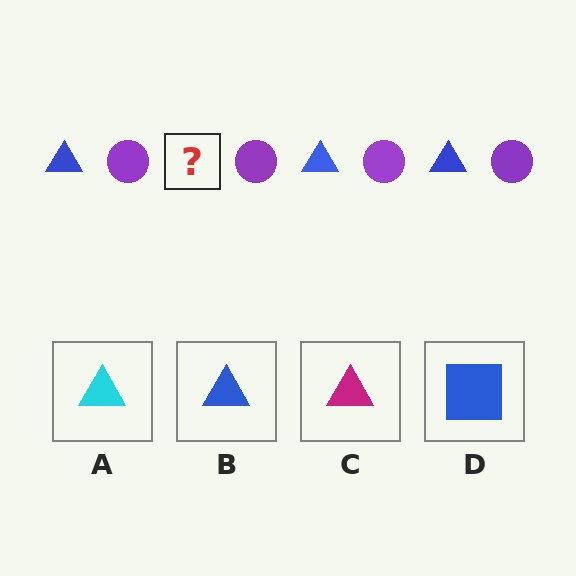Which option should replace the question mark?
Option B.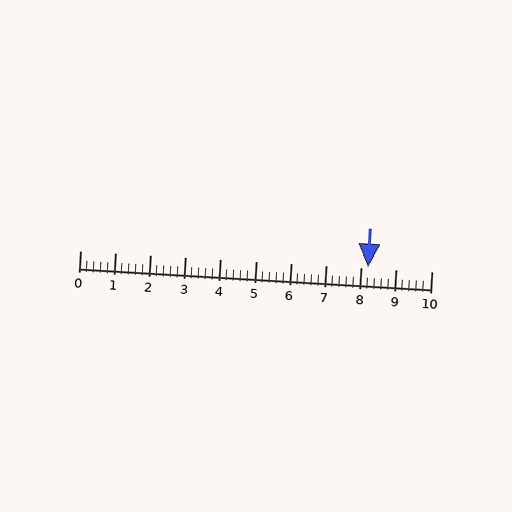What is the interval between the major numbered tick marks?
The major tick marks are spaced 1 units apart.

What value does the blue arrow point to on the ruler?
The blue arrow points to approximately 8.2.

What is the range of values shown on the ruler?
The ruler shows values from 0 to 10.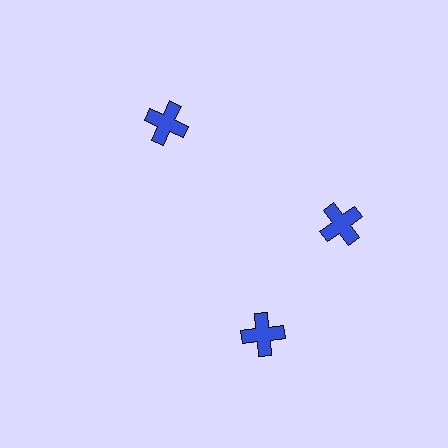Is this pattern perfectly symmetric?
No. The 3 blue crosses are arranged in a ring, but one element near the 7 o'clock position is rotated out of alignment along the ring, breaking the 3-fold rotational symmetry.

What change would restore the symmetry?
The symmetry would be restored by rotating it back into even spacing with its neighbors so that all 3 crosses sit at equal angles and equal distance from the center.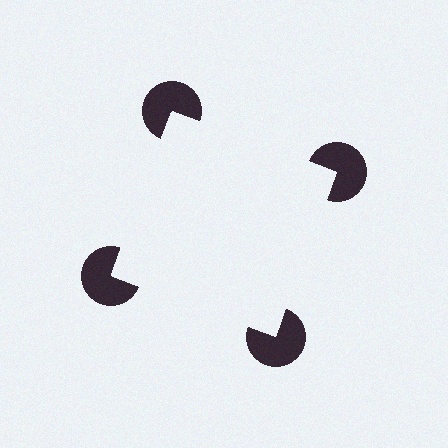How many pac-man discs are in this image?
There are 4 — one at each vertex of the illusory square.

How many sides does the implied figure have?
4 sides.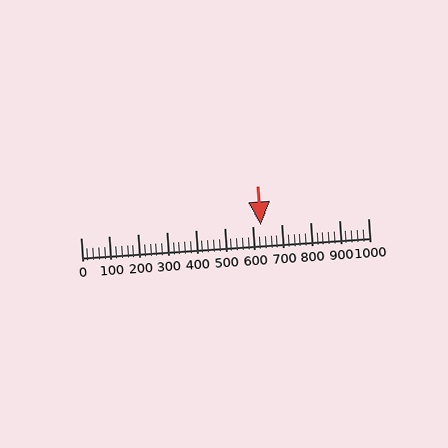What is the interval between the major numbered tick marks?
The major tick marks are spaced 100 units apart.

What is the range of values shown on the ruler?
The ruler shows values from 0 to 1000.